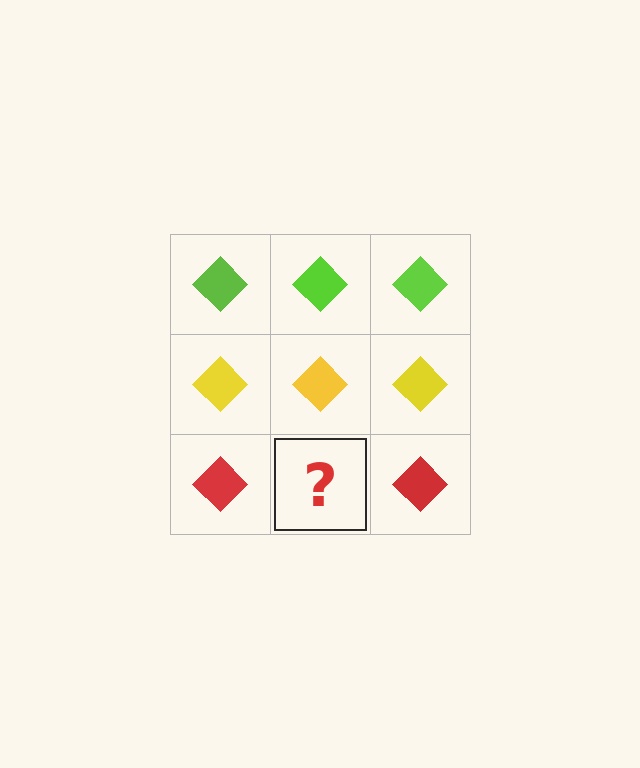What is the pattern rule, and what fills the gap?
The rule is that each row has a consistent color. The gap should be filled with a red diamond.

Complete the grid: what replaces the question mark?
The question mark should be replaced with a red diamond.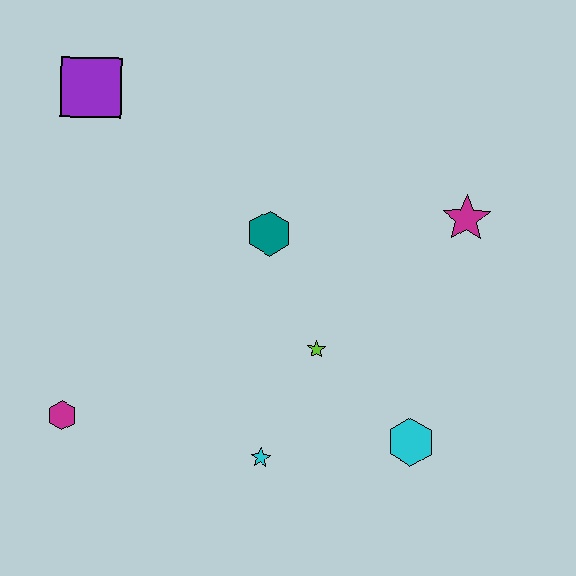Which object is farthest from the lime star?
The purple square is farthest from the lime star.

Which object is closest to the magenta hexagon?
The cyan star is closest to the magenta hexagon.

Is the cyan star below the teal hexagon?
Yes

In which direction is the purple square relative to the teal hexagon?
The purple square is to the left of the teal hexagon.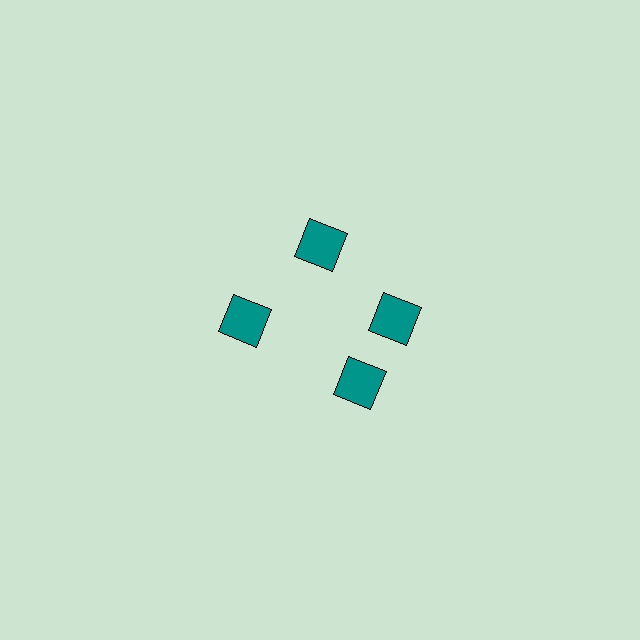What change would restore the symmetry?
The symmetry would be restored by rotating it back into even spacing with its neighbors so that all 4 squares sit at equal angles and equal distance from the center.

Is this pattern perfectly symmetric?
No. The 4 teal squares are arranged in a ring, but one element near the 6 o'clock position is rotated out of alignment along the ring, breaking the 4-fold rotational symmetry.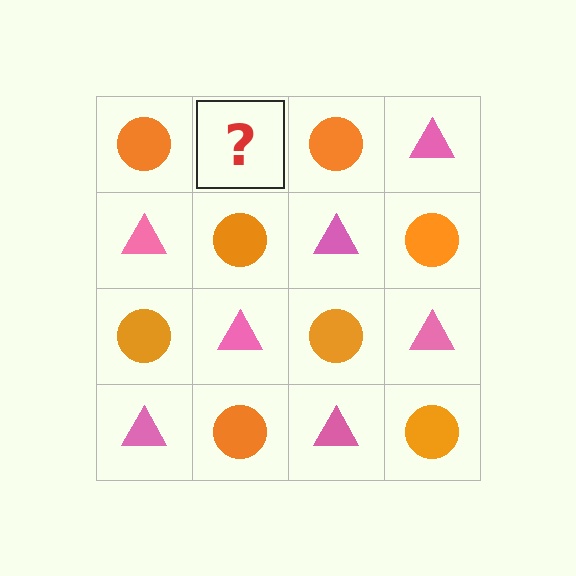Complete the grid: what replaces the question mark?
The question mark should be replaced with a pink triangle.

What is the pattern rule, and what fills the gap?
The rule is that it alternates orange circle and pink triangle in a checkerboard pattern. The gap should be filled with a pink triangle.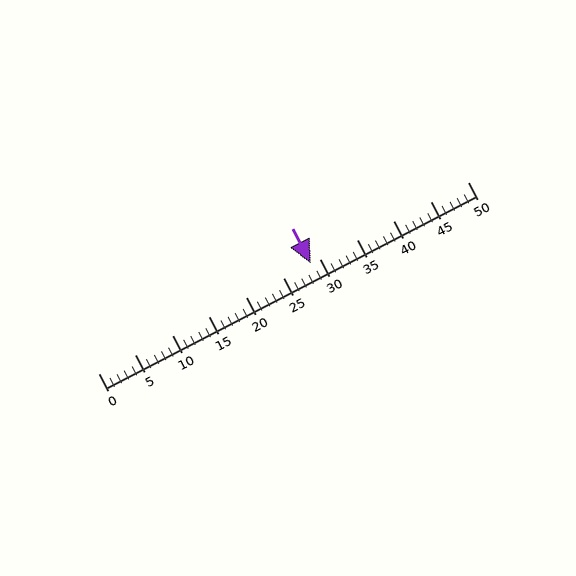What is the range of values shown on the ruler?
The ruler shows values from 0 to 50.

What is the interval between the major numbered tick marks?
The major tick marks are spaced 5 units apart.